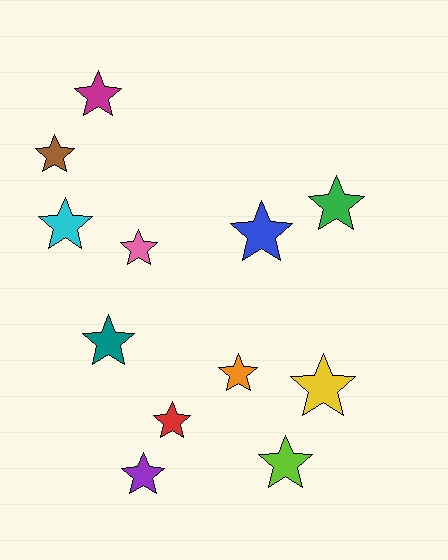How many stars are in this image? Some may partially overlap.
There are 12 stars.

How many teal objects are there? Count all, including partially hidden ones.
There is 1 teal object.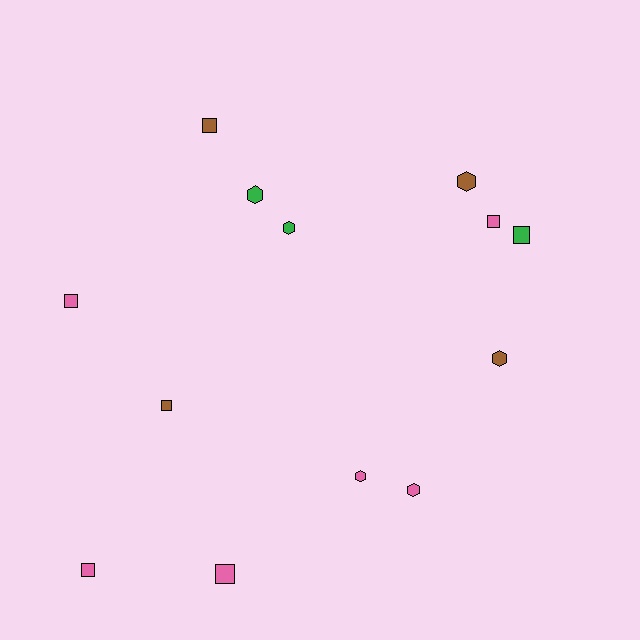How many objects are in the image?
There are 13 objects.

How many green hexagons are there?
There are 2 green hexagons.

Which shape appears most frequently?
Square, with 7 objects.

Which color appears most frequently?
Pink, with 6 objects.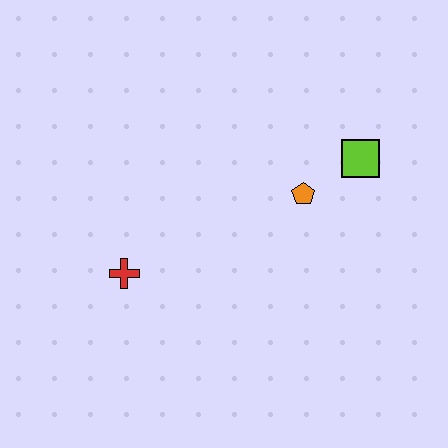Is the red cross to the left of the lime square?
Yes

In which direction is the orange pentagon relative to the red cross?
The orange pentagon is to the right of the red cross.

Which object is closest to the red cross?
The orange pentagon is closest to the red cross.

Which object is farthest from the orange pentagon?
The red cross is farthest from the orange pentagon.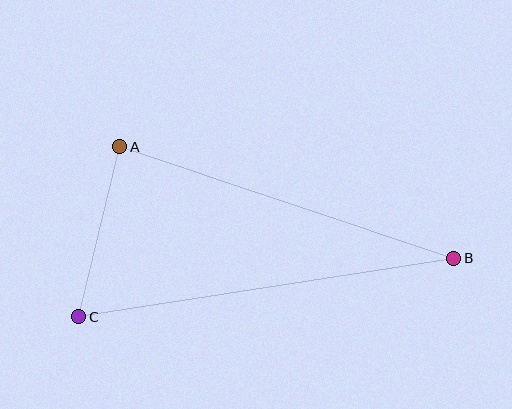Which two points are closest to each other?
Points A and C are closest to each other.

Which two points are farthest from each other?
Points B and C are farthest from each other.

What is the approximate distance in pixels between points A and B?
The distance between A and B is approximately 352 pixels.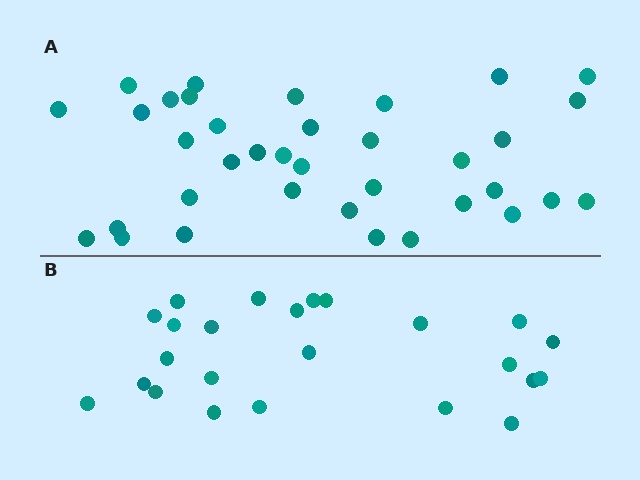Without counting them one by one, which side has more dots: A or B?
Region A (the top region) has more dots.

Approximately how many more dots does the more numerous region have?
Region A has roughly 12 or so more dots than region B.